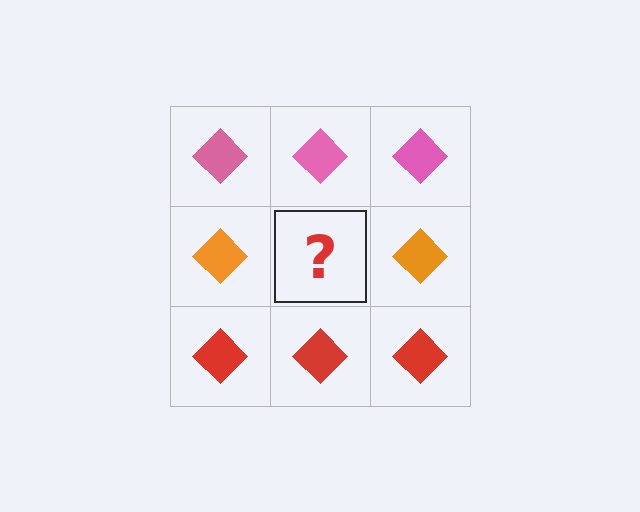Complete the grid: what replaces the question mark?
The question mark should be replaced with an orange diamond.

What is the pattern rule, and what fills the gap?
The rule is that each row has a consistent color. The gap should be filled with an orange diamond.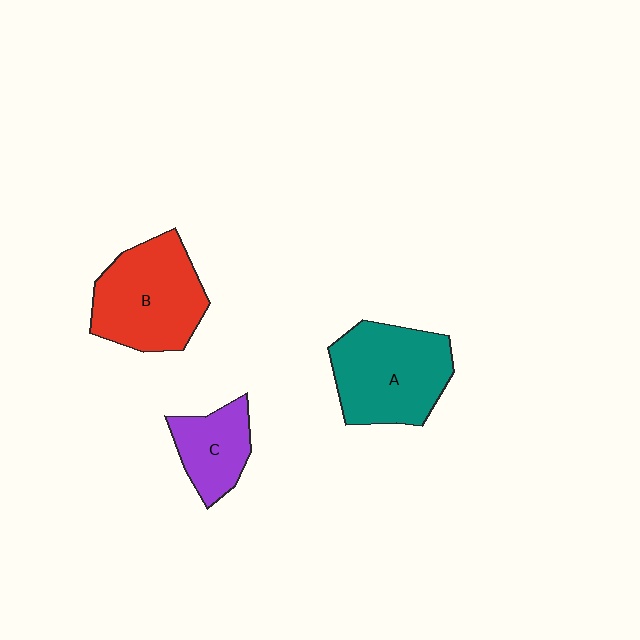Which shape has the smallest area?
Shape C (purple).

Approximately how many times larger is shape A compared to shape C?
Approximately 1.8 times.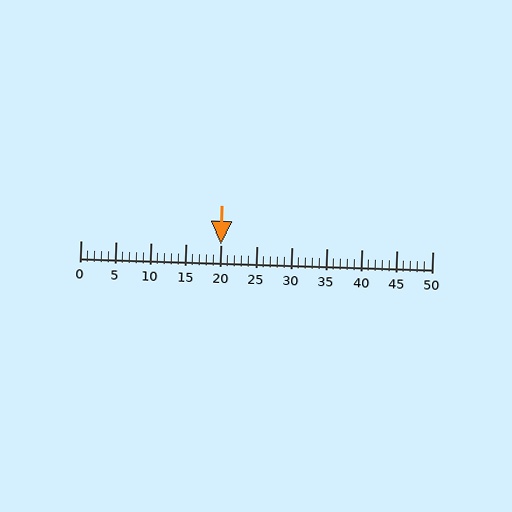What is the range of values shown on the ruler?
The ruler shows values from 0 to 50.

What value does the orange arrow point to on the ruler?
The orange arrow points to approximately 20.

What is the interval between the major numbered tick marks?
The major tick marks are spaced 5 units apart.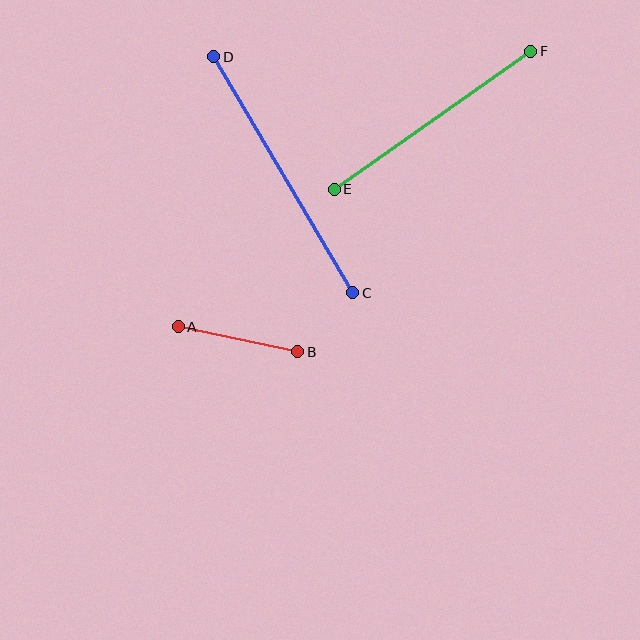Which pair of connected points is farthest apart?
Points C and D are farthest apart.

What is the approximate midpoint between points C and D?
The midpoint is at approximately (283, 175) pixels.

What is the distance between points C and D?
The distance is approximately 274 pixels.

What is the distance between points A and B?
The distance is approximately 122 pixels.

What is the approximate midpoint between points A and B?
The midpoint is at approximately (238, 339) pixels.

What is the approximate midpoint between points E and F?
The midpoint is at approximately (433, 120) pixels.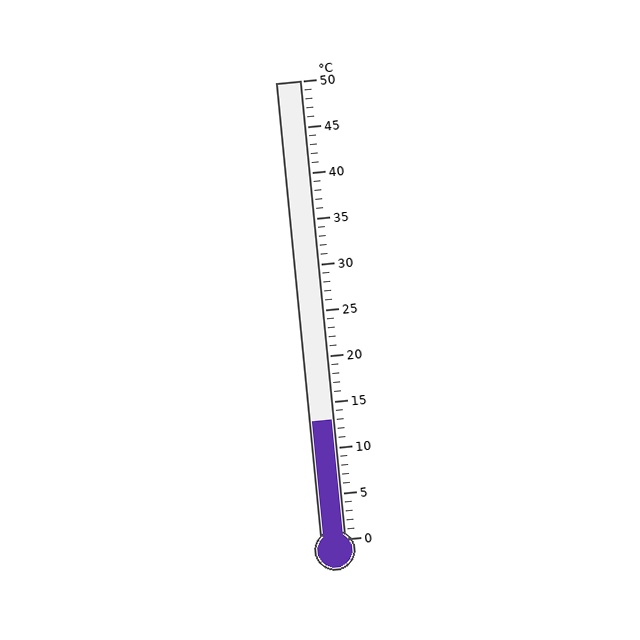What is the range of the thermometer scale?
The thermometer scale ranges from 0°C to 50°C.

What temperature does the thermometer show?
The thermometer shows approximately 13°C.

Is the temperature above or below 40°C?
The temperature is below 40°C.